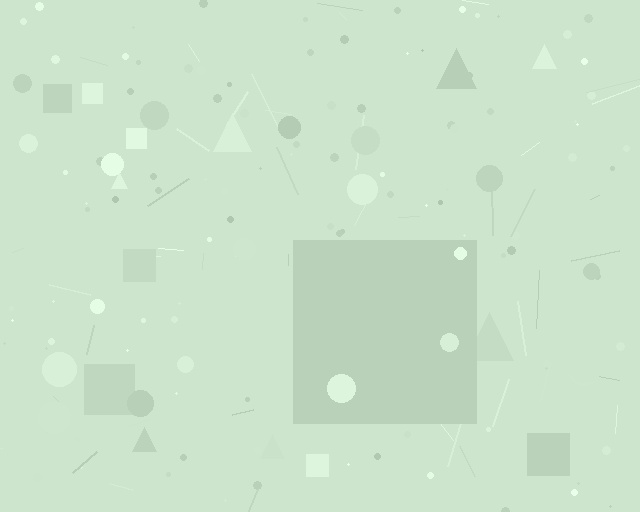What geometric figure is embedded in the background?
A square is embedded in the background.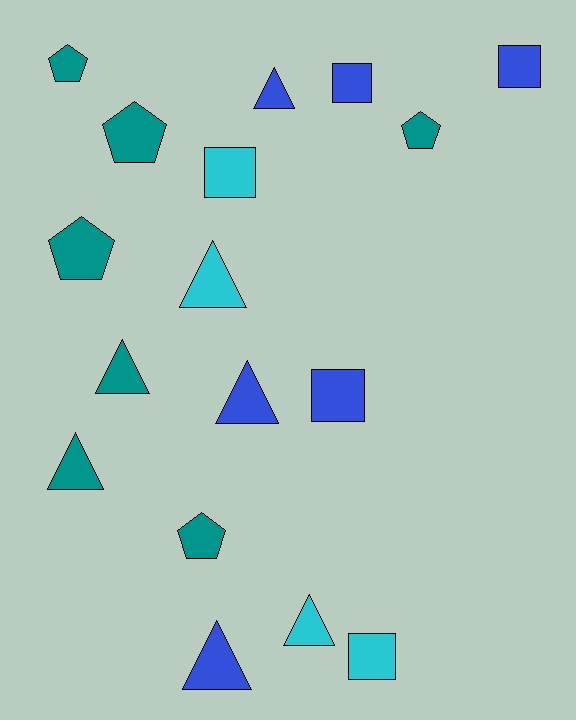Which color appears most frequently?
Teal, with 7 objects.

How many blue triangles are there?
There are 3 blue triangles.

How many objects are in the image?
There are 17 objects.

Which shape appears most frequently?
Triangle, with 7 objects.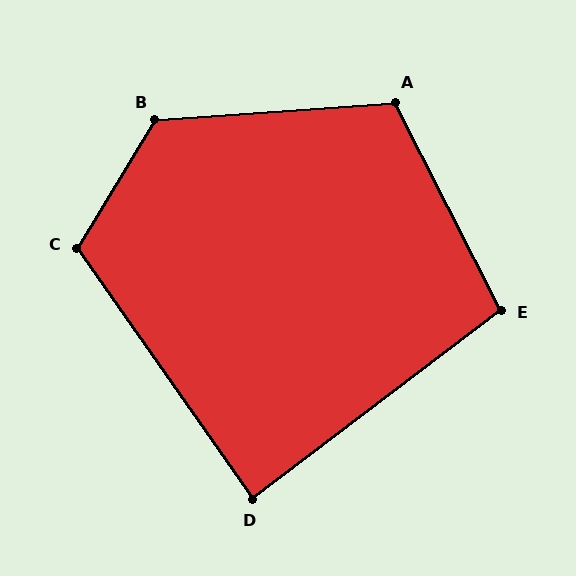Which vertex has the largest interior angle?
B, at approximately 125 degrees.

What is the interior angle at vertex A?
Approximately 113 degrees (obtuse).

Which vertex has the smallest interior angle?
D, at approximately 88 degrees.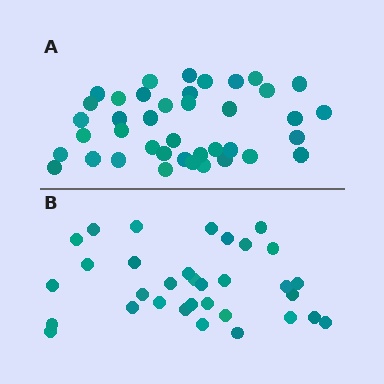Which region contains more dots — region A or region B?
Region A (the top region) has more dots.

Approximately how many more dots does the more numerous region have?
Region A has roughly 8 or so more dots than region B.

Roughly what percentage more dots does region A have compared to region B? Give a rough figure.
About 20% more.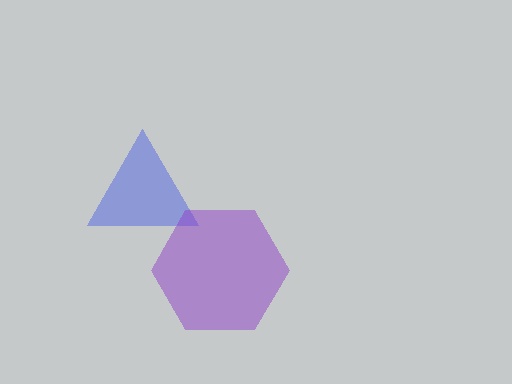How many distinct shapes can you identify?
There are 2 distinct shapes: a blue triangle, a purple hexagon.